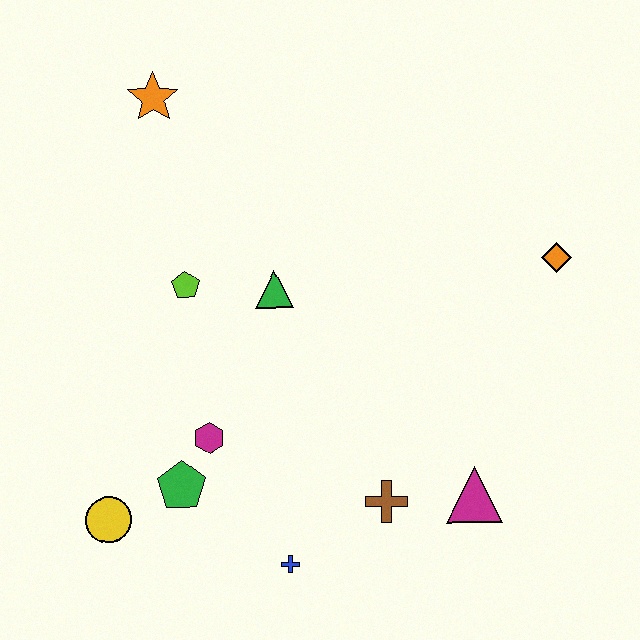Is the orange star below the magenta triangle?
No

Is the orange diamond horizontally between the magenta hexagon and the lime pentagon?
No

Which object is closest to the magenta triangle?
The brown cross is closest to the magenta triangle.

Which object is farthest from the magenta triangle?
The orange star is farthest from the magenta triangle.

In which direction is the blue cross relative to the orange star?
The blue cross is below the orange star.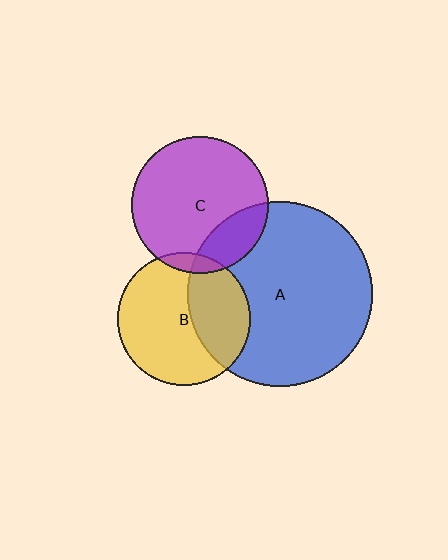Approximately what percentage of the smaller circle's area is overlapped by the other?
Approximately 20%.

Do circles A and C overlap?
Yes.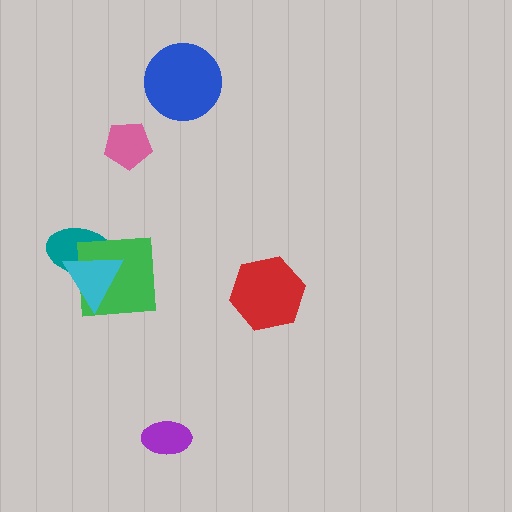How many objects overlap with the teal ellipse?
2 objects overlap with the teal ellipse.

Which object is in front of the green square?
The cyan triangle is in front of the green square.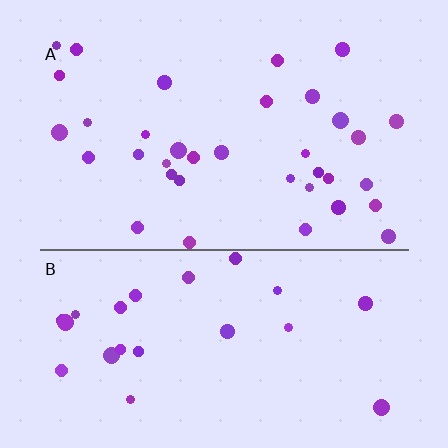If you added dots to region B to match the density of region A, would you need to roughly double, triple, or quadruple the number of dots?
Approximately double.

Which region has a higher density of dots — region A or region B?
A (the top).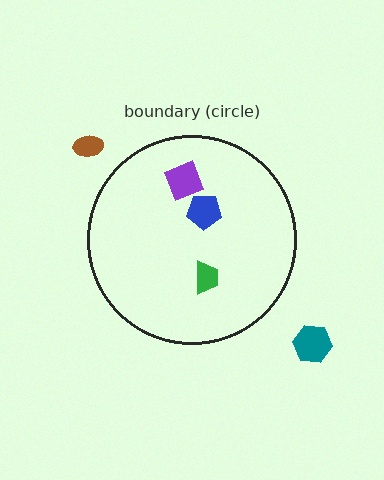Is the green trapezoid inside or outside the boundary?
Inside.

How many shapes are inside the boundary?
3 inside, 2 outside.